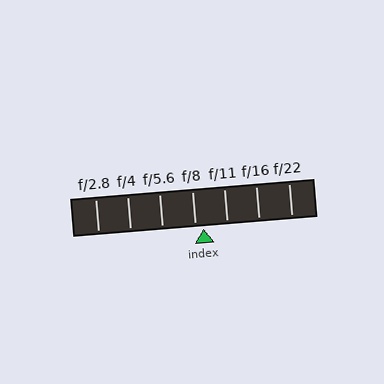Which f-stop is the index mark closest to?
The index mark is closest to f/8.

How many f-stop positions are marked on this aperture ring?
There are 7 f-stop positions marked.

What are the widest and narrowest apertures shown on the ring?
The widest aperture shown is f/2.8 and the narrowest is f/22.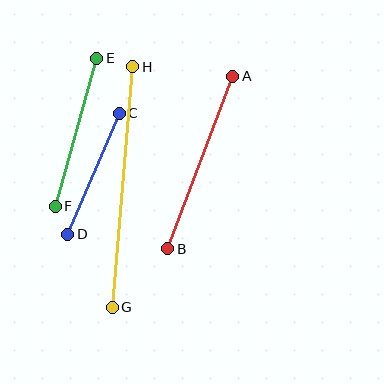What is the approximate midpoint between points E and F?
The midpoint is at approximately (76, 132) pixels.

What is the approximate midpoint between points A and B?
The midpoint is at approximately (200, 163) pixels.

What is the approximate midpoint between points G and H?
The midpoint is at approximately (122, 187) pixels.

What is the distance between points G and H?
The distance is approximately 241 pixels.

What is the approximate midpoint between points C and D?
The midpoint is at approximately (94, 174) pixels.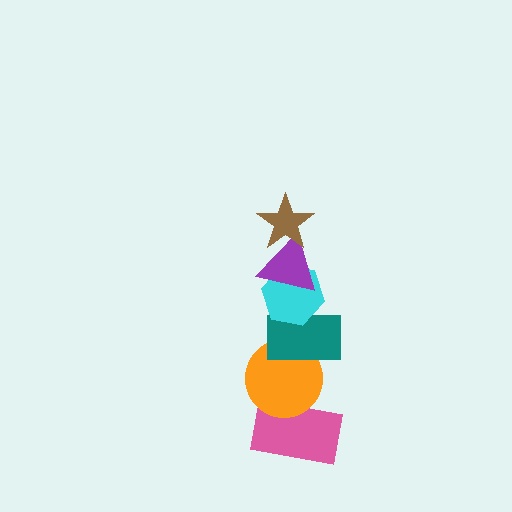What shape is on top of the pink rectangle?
The orange circle is on top of the pink rectangle.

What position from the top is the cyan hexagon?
The cyan hexagon is 3rd from the top.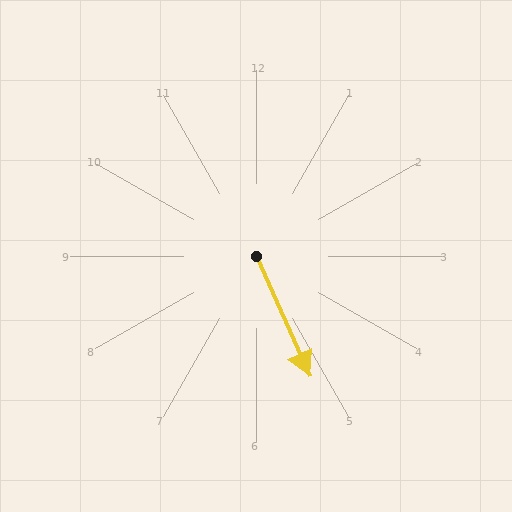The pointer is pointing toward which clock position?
Roughly 5 o'clock.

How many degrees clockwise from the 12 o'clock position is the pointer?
Approximately 156 degrees.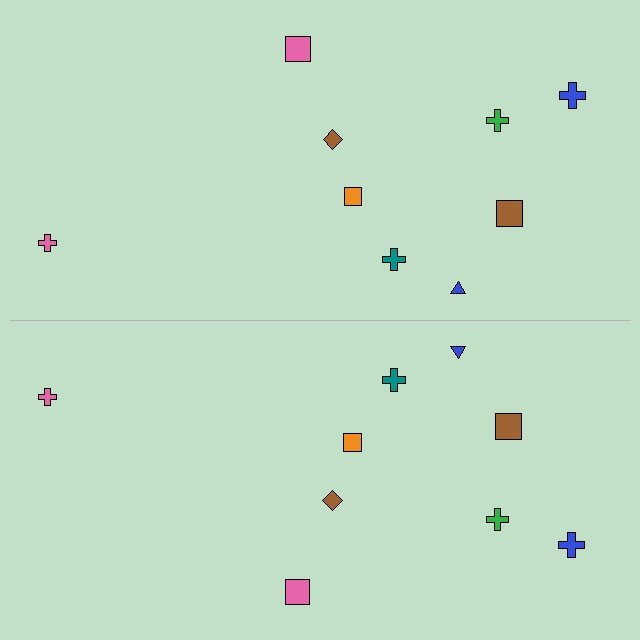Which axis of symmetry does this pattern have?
The pattern has a horizontal axis of symmetry running through the center of the image.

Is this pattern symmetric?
Yes, this pattern has bilateral (reflection) symmetry.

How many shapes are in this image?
There are 18 shapes in this image.